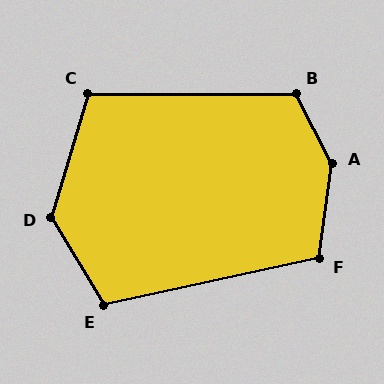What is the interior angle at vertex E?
Approximately 109 degrees (obtuse).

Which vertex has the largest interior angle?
A, at approximately 145 degrees.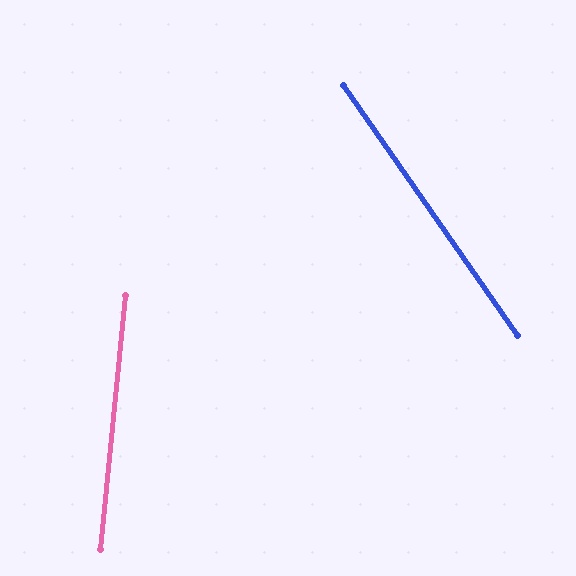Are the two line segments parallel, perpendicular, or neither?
Neither parallel nor perpendicular — they differ by about 41°.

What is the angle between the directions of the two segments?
Approximately 41 degrees.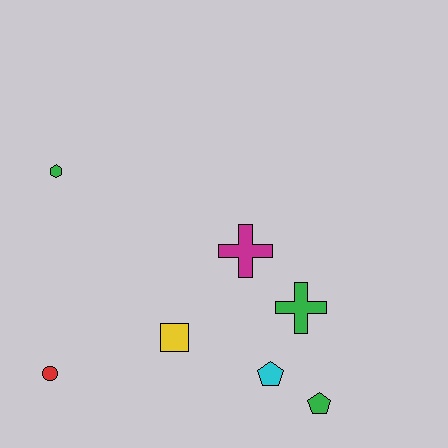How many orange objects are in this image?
There are no orange objects.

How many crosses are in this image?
There are 2 crosses.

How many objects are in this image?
There are 7 objects.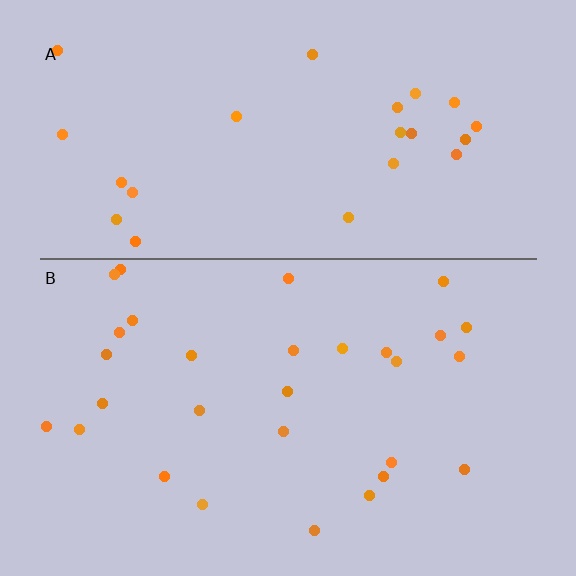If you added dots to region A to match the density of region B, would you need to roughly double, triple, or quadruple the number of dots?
Approximately double.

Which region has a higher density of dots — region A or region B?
B (the bottom).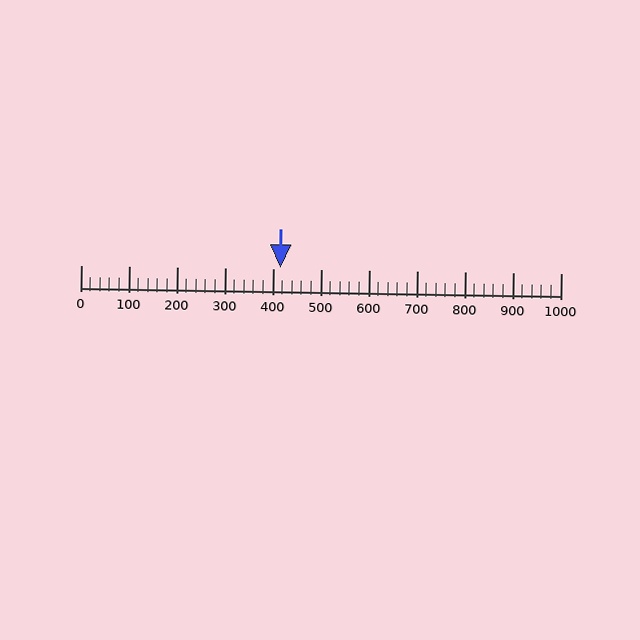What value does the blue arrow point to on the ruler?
The blue arrow points to approximately 415.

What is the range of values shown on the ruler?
The ruler shows values from 0 to 1000.